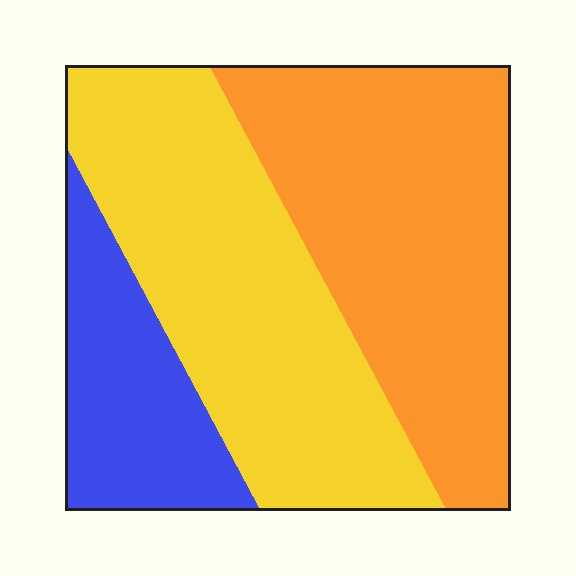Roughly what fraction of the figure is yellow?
Yellow takes up between a quarter and a half of the figure.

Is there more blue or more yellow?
Yellow.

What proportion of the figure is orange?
Orange covers roughly 40% of the figure.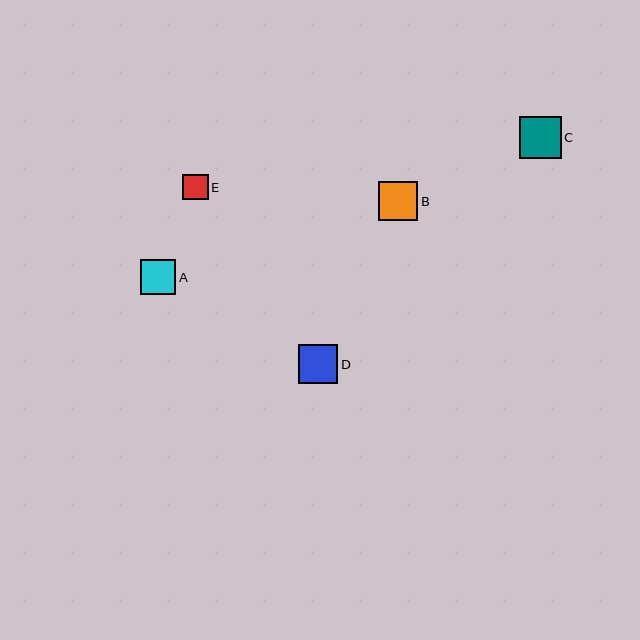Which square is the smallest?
Square E is the smallest with a size of approximately 25 pixels.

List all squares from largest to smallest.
From largest to smallest: C, D, B, A, E.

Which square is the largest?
Square C is the largest with a size of approximately 41 pixels.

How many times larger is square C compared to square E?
Square C is approximately 1.6 times the size of square E.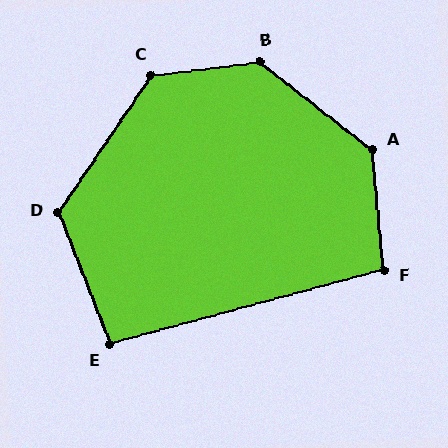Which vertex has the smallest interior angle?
E, at approximately 96 degrees.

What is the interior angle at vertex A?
Approximately 133 degrees (obtuse).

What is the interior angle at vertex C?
Approximately 131 degrees (obtuse).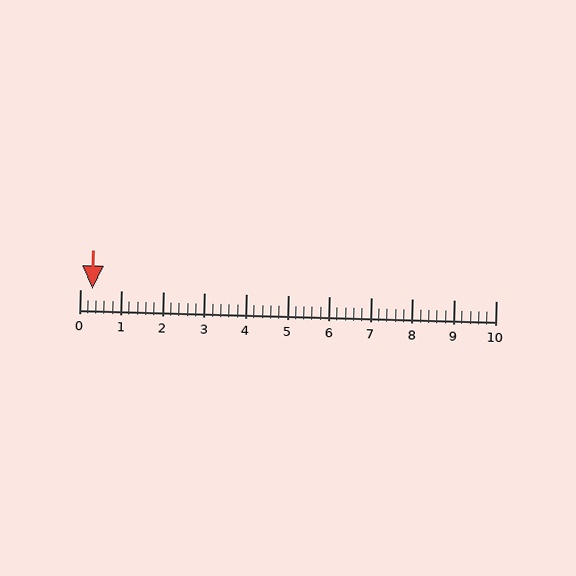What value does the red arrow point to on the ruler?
The red arrow points to approximately 0.3.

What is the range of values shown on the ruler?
The ruler shows values from 0 to 10.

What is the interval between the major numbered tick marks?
The major tick marks are spaced 1 units apart.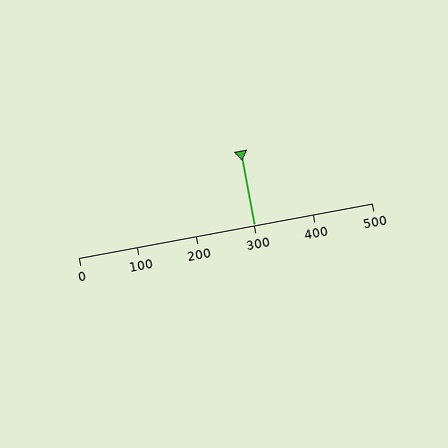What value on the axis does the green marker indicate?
The marker indicates approximately 300.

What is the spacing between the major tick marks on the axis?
The major ticks are spaced 100 apart.